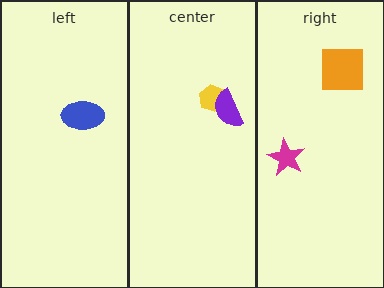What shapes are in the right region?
The orange square, the magenta star.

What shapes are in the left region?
The blue ellipse.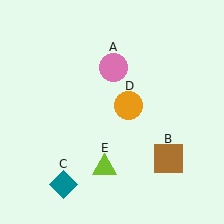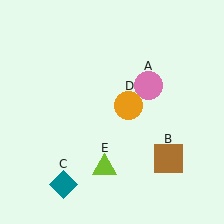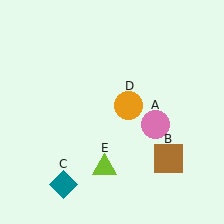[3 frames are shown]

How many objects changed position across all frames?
1 object changed position: pink circle (object A).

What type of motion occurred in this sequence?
The pink circle (object A) rotated clockwise around the center of the scene.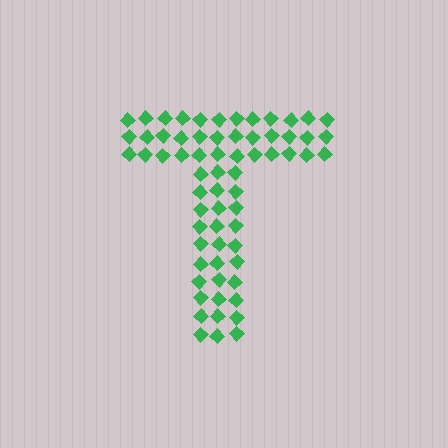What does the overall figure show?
The overall figure shows the letter T.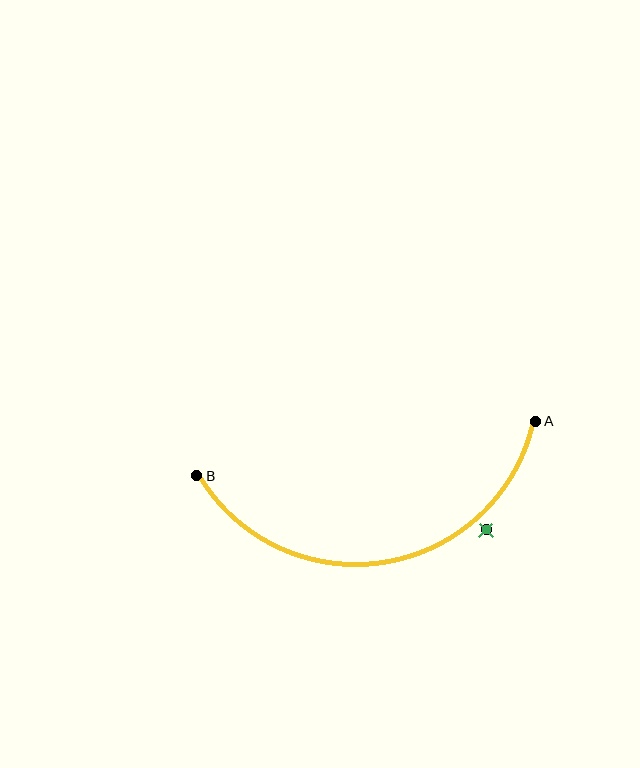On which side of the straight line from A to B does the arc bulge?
The arc bulges below the straight line connecting A and B.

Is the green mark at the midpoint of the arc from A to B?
No — the green mark does not lie on the arc at all. It sits slightly outside the curve.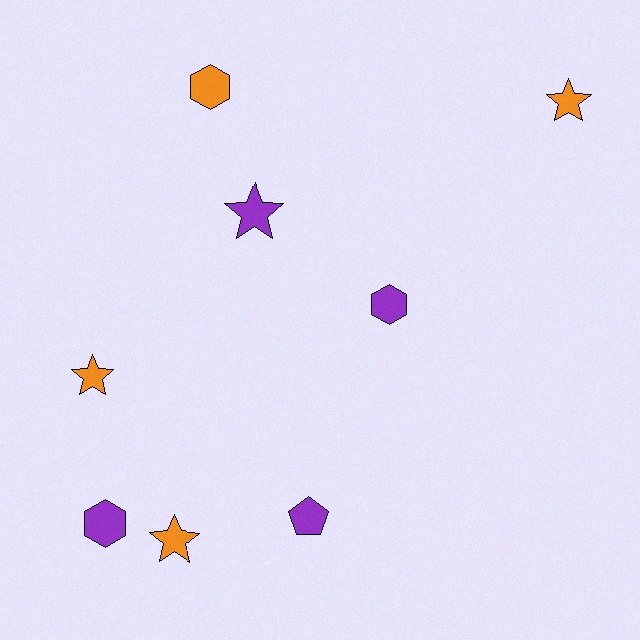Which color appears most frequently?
Orange, with 4 objects.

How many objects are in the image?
There are 8 objects.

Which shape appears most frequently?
Star, with 4 objects.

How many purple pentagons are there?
There is 1 purple pentagon.